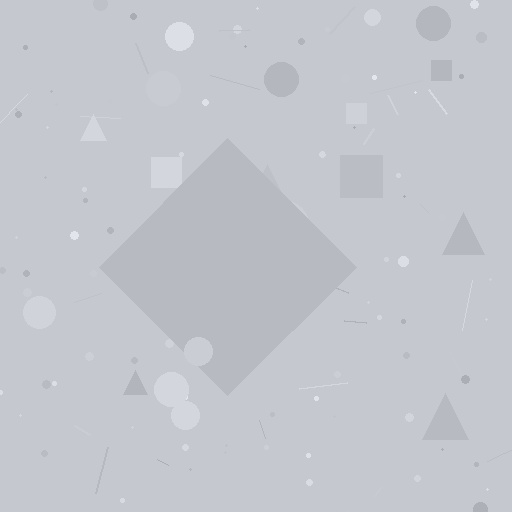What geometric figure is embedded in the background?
A diamond is embedded in the background.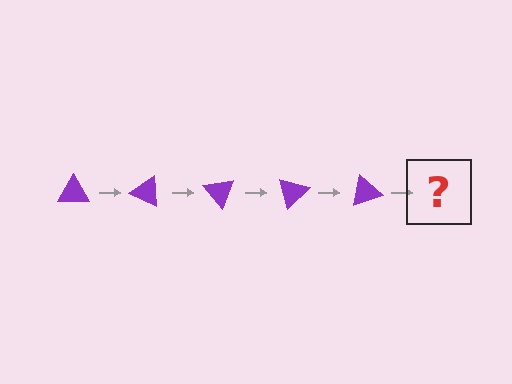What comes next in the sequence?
The next element should be a purple triangle rotated 125 degrees.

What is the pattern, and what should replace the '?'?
The pattern is that the triangle rotates 25 degrees each step. The '?' should be a purple triangle rotated 125 degrees.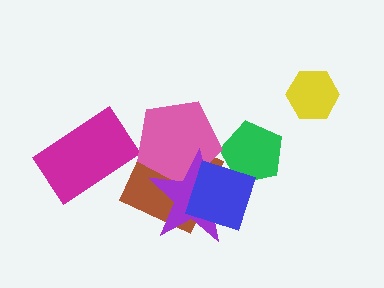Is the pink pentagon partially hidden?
Yes, it is partially covered by another shape.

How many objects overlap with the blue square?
3 objects overlap with the blue square.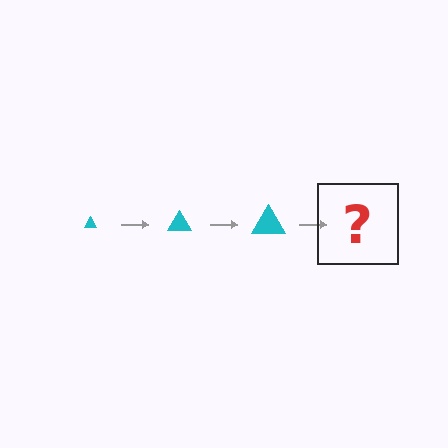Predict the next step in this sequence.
The next step is a cyan triangle, larger than the previous one.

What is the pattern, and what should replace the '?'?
The pattern is that the triangle gets progressively larger each step. The '?' should be a cyan triangle, larger than the previous one.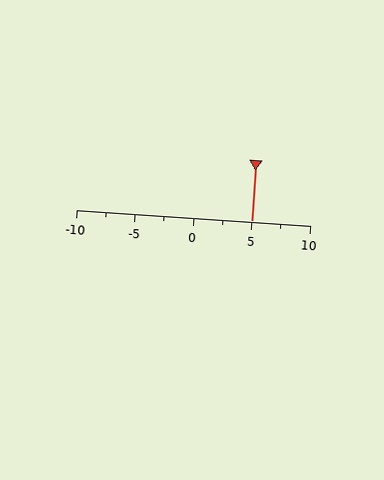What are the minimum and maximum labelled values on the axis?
The axis runs from -10 to 10.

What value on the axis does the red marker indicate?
The marker indicates approximately 5.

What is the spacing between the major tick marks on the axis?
The major ticks are spaced 5 apart.